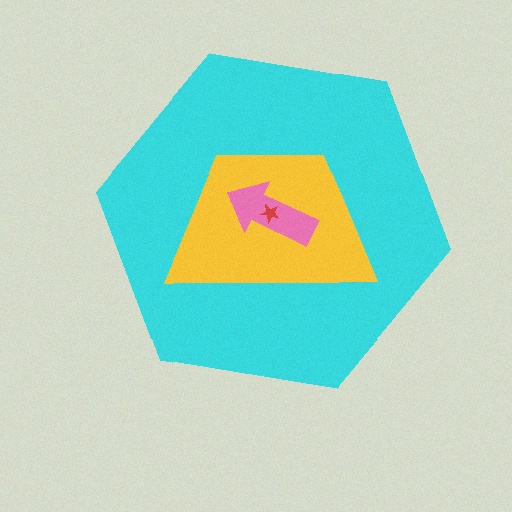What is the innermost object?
The red star.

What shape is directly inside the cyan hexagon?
The yellow trapezoid.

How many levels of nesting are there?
4.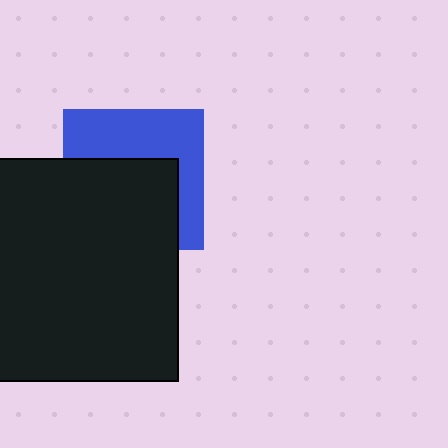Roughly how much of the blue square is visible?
About half of it is visible (roughly 46%).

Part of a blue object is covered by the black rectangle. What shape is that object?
It is a square.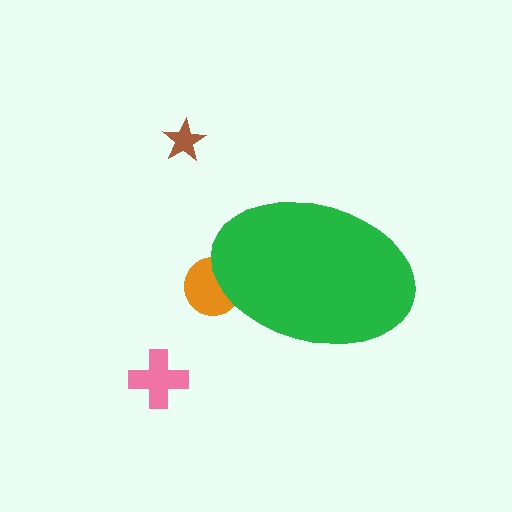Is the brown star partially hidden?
No, the brown star is fully visible.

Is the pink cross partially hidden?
No, the pink cross is fully visible.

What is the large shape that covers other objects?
A green ellipse.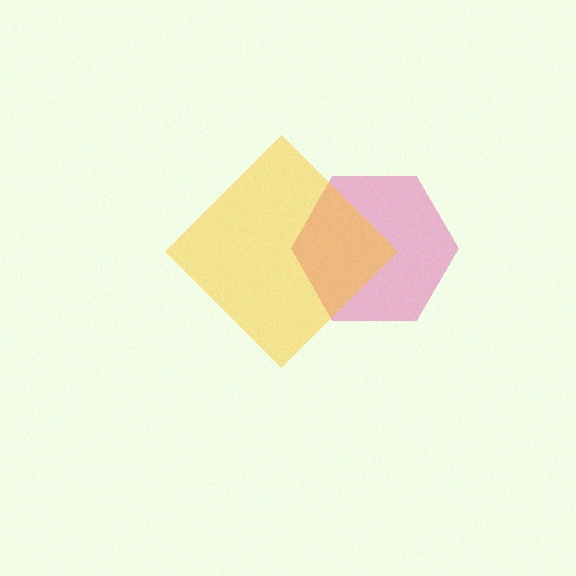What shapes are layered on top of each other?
The layered shapes are: a pink hexagon, a yellow diamond.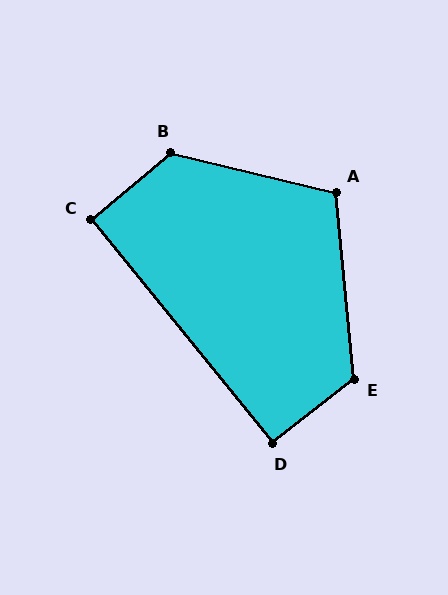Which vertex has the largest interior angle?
B, at approximately 127 degrees.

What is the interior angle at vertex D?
Approximately 91 degrees (approximately right).